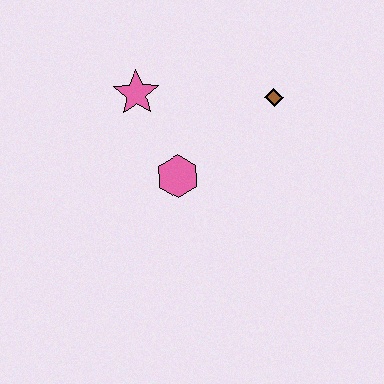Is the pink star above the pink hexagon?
Yes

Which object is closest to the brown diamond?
The pink hexagon is closest to the brown diamond.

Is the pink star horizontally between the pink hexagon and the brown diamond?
No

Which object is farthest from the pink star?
The brown diamond is farthest from the pink star.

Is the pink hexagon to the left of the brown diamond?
Yes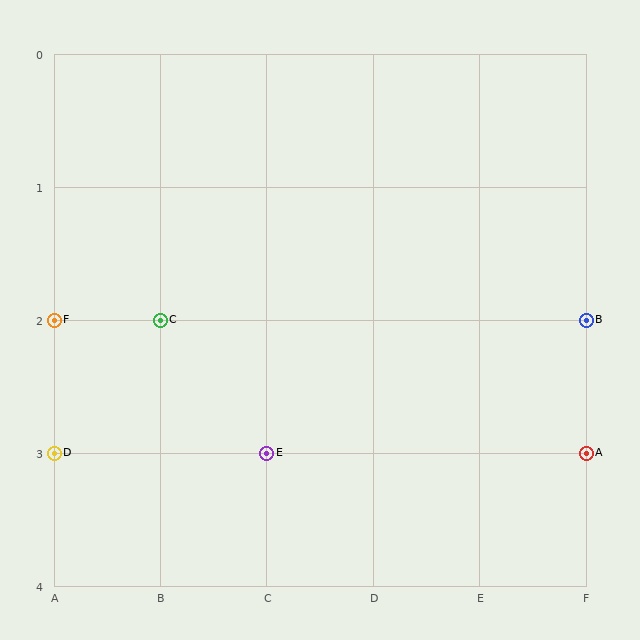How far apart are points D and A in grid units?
Points D and A are 5 columns apart.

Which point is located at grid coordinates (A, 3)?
Point D is at (A, 3).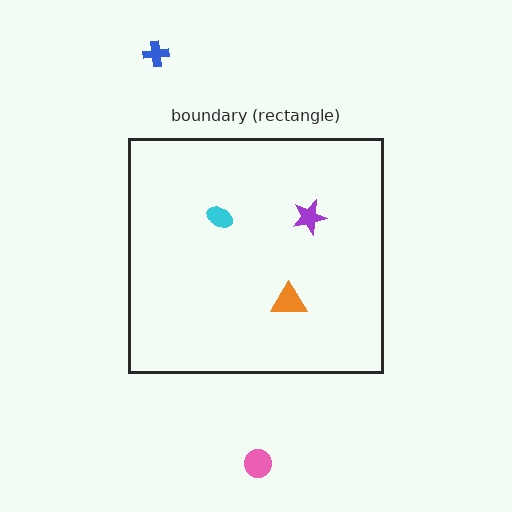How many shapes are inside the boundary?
3 inside, 2 outside.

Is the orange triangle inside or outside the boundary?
Inside.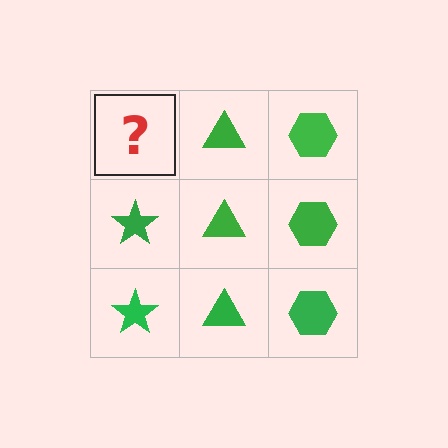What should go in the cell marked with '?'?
The missing cell should contain a green star.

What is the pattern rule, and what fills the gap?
The rule is that each column has a consistent shape. The gap should be filled with a green star.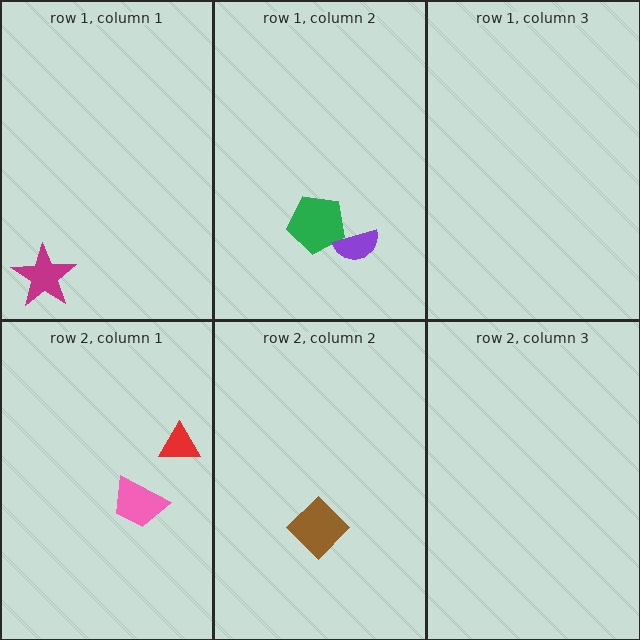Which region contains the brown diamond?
The row 2, column 2 region.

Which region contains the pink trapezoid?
The row 2, column 1 region.